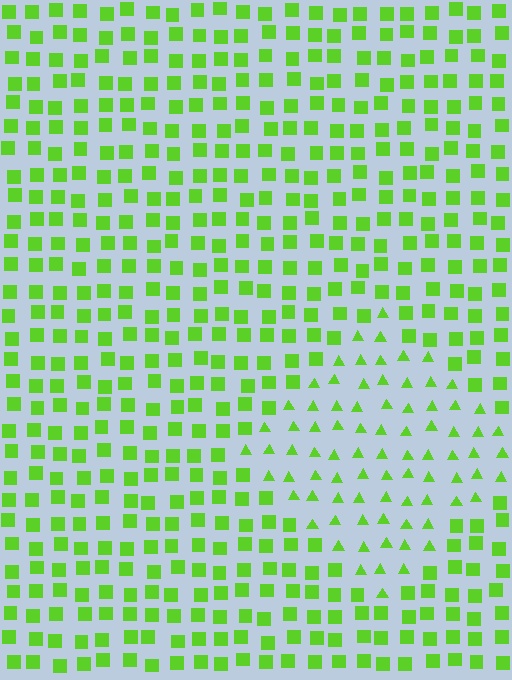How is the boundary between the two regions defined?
The boundary is defined by a change in element shape: triangles inside vs. squares outside. All elements share the same color and spacing.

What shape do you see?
I see a diamond.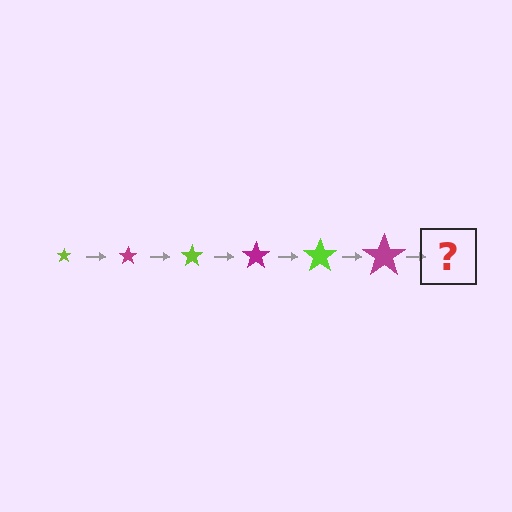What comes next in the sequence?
The next element should be a lime star, larger than the previous one.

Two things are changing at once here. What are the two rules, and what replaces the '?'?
The two rules are that the star grows larger each step and the color cycles through lime and magenta. The '?' should be a lime star, larger than the previous one.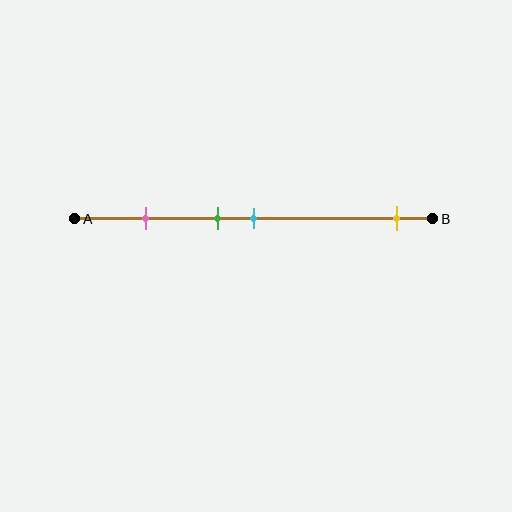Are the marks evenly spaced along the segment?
No, the marks are not evenly spaced.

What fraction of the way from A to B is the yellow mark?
The yellow mark is approximately 90% (0.9) of the way from A to B.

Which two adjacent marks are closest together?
The green and cyan marks are the closest adjacent pair.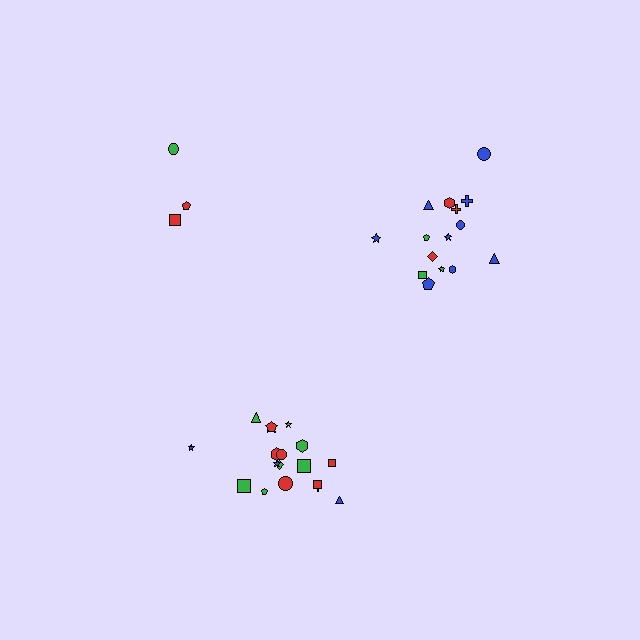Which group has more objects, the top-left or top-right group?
The top-right group.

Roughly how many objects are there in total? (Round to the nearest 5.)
Roughly 35 objects in total.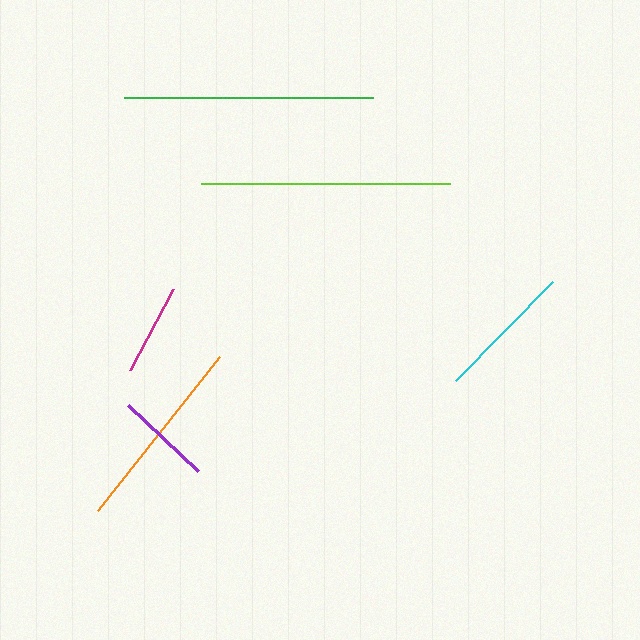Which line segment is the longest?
The green line is the longest at approximately 250 pixels.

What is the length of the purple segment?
The purple segment is approximately 96 pixels long.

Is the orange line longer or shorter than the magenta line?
The orange line is longer than the magenta line.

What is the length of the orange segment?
The orange segment is approximately 196 pixels long.